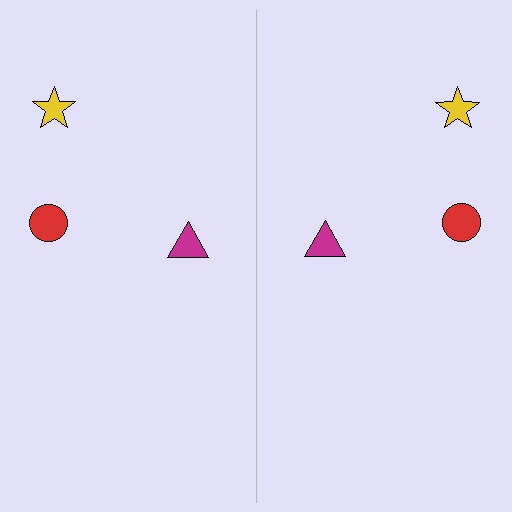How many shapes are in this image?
There are 6 shapes in this image.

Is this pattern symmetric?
Yes, this pattern has bilateral (reflection) symmetry.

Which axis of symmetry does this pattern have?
The pattern has a vertical axis of symmetry running through the center of the image.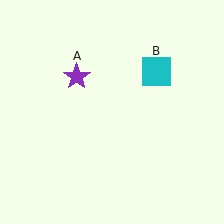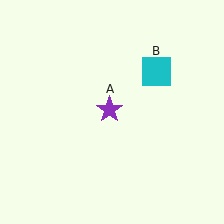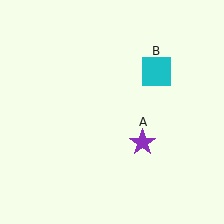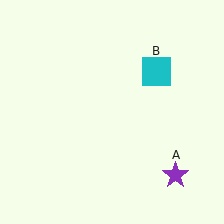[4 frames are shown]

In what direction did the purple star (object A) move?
The purple star (object A) moved down and to the right.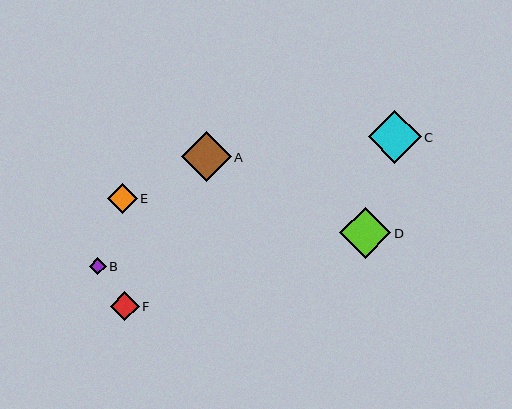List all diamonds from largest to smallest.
From largest to smallest: C, D, A, E, F, B.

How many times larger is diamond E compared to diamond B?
Diamond E is approximately 1.8 times the size of diamond B.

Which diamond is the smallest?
Diamond B is the smallest with a size of approximately 17 pixels.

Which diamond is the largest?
Diamond C is the largest with a size of approximately 53 pixels.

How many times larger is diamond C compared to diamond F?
Diamond C is approximately 1.9 times the size of diamond F.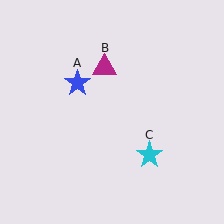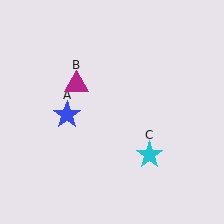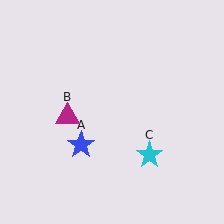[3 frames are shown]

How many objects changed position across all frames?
2 objects changed position: blue star (object A), magenta triangle (object B).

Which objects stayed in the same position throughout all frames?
Cyan star (object C) remained stationary.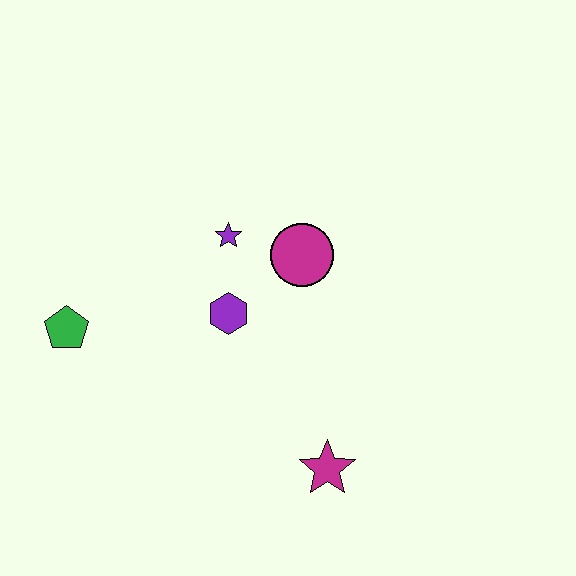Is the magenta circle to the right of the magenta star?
No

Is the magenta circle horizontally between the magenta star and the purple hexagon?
Yes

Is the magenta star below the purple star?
Yes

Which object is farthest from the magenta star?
The green pentagon is farthest from the magenta star.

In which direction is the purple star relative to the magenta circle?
The purple star is to the left of the magenta circle.